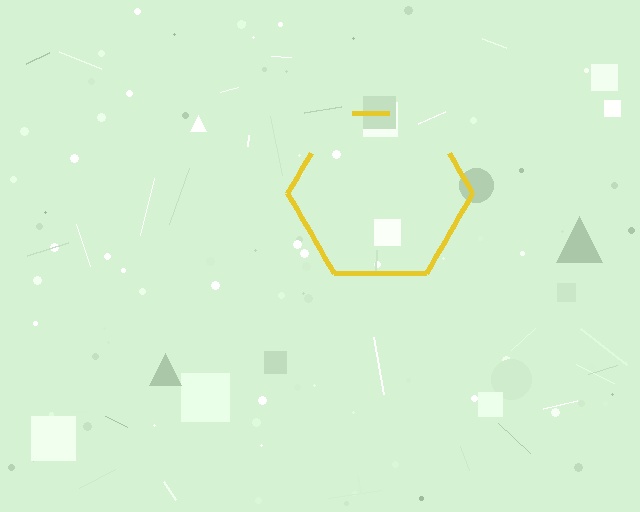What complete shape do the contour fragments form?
The contour fragments form a hexagon.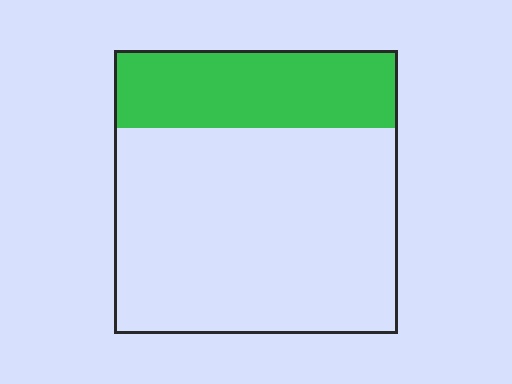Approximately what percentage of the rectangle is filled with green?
Approximately 25%.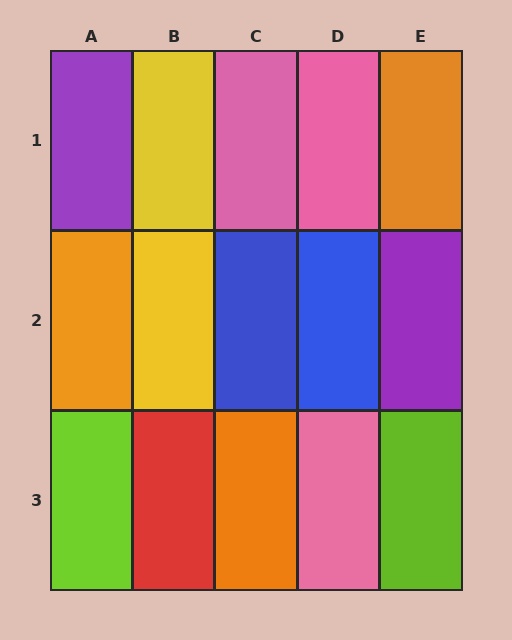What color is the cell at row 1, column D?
Pink.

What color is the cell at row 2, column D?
Blue.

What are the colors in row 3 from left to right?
Lime, red, orange, pink, lime.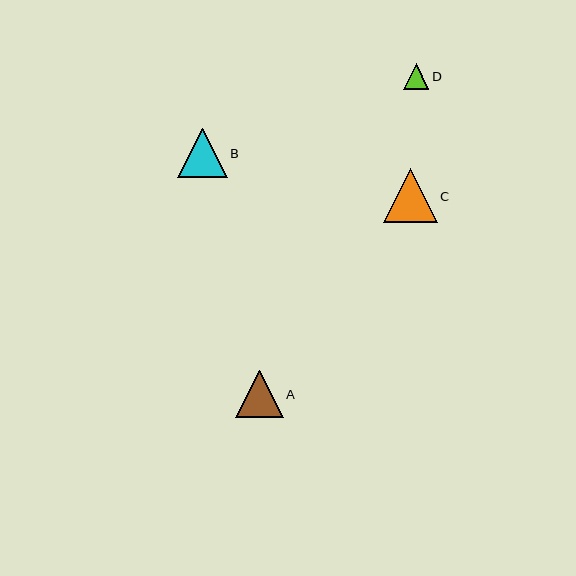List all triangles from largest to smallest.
From largest to smallest: C, B, A, D.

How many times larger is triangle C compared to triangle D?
Triangle C is approximately 2.1 times the size of triangle D.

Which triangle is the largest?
Triangle C is the largest with a size of approximately 54 pixels.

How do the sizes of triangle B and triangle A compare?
Triangle B and triangle A are approximately the same size.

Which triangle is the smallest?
Triangle D is the smallest with a size of approximately 25 pixels.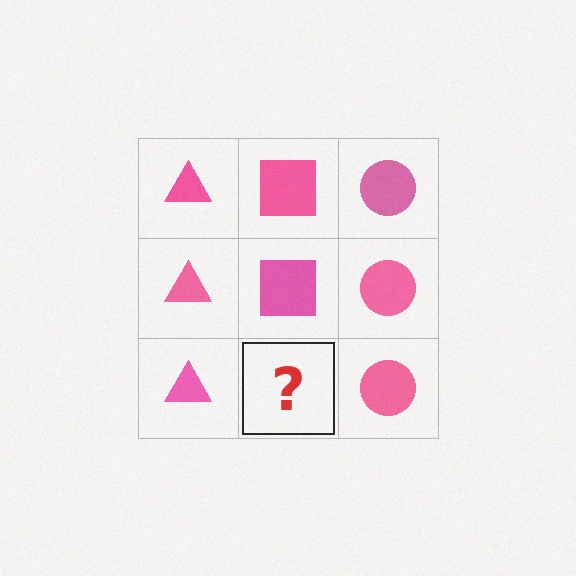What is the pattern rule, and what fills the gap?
The rule is that each column has a consistent shape. The gap should be filled with a pink square.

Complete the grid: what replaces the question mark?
The question mark should be replaced with a pink square.